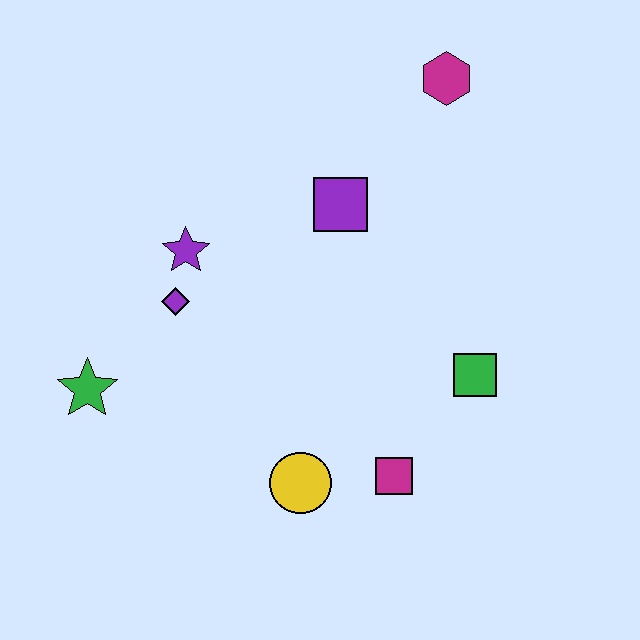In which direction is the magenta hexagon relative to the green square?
The magenta hexagon is above the green square.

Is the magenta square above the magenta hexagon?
No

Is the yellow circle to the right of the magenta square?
No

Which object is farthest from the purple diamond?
The magenta hexagon is farthest from the purple diamond.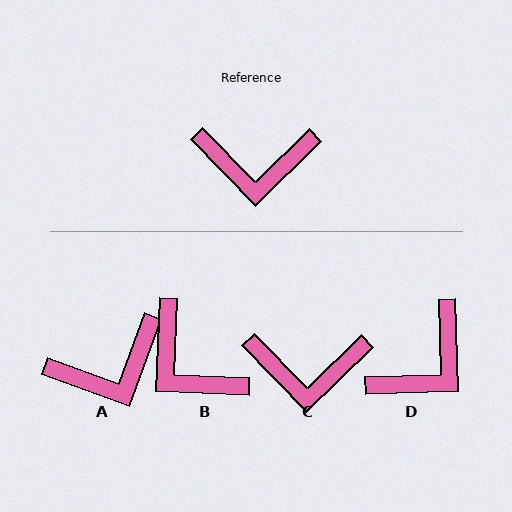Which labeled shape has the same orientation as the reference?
C.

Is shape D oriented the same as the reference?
No, it is off by about 47 degrees.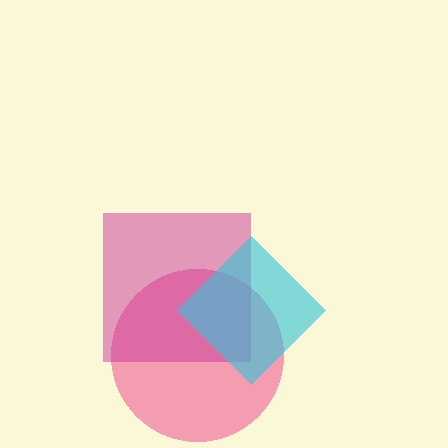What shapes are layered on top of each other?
The layered shapes are: a pink circle, a magenta square, a cyan diamond.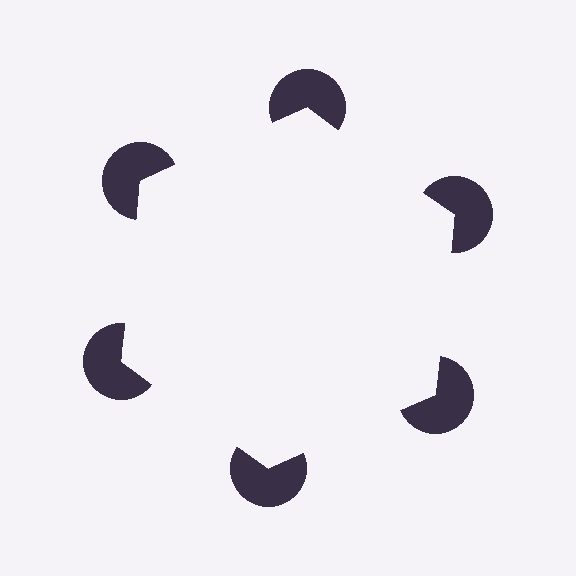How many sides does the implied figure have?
6 sides.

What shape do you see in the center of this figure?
An illusory hexagon — its edges are inferred from the aligned wedge cuts in the pac-man discs, not physically drawn.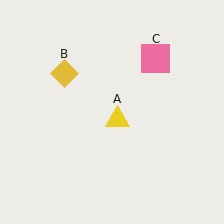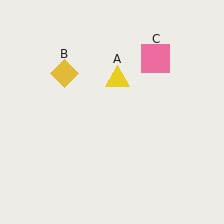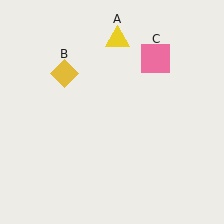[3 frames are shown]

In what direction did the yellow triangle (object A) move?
The yellow triangle (object A) moved up.